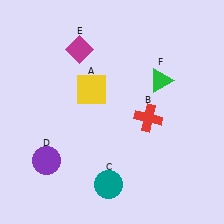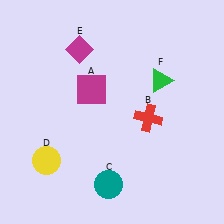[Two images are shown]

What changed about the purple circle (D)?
In Image 1, D is purple. In Image 2, it changed to yellow.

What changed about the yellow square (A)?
In Image 1, A is yellow. In Image 2, it changed to magenta.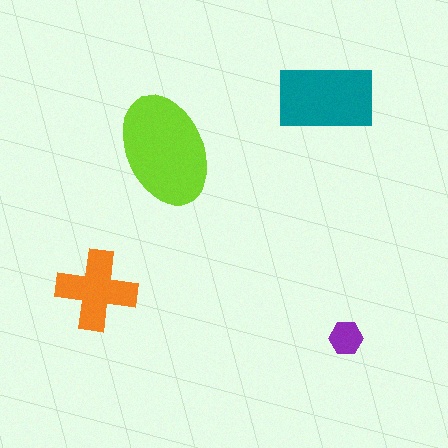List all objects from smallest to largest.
The purple hexagon, the orange cross, the teal rectangle, the lime ellipse.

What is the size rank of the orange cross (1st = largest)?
3rd.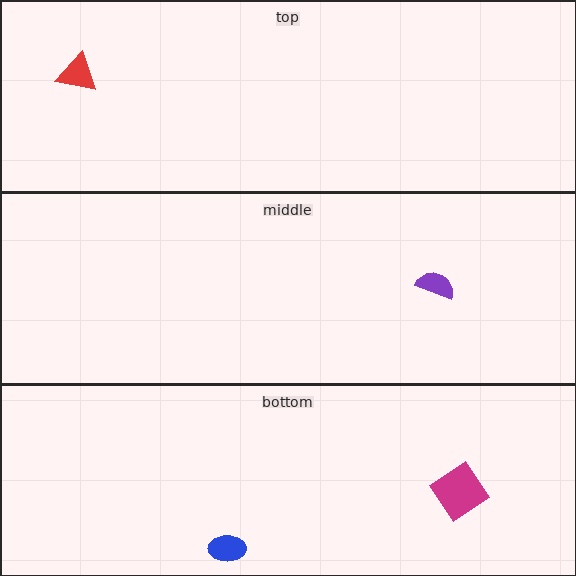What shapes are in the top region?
The red triangle.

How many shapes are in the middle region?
1.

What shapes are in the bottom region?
The magenta diamond, the blue ellipse.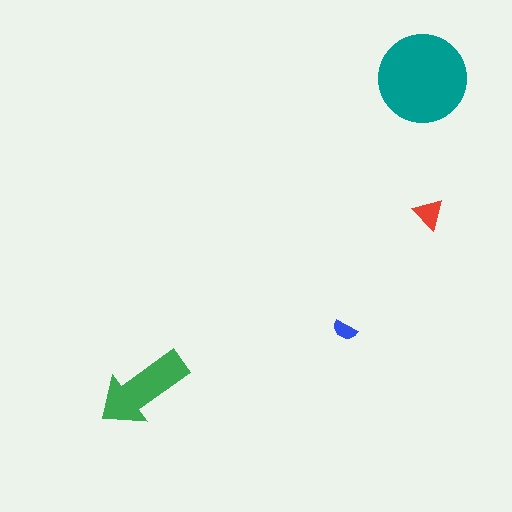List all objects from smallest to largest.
The blue semicircle, the red triangle, the green arrow, the teal circle.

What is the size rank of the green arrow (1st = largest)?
2nd.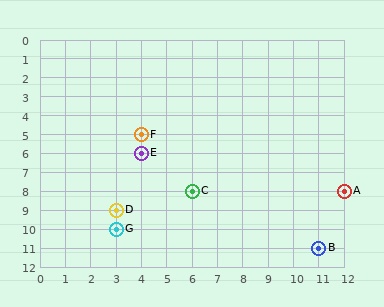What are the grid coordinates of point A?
Point A is at grid coordinates (12, 8).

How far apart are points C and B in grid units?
Points C and B are 5 columns and 3 rows apart (about 5.8 grid units diagonally).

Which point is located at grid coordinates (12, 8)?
Point A is at (12, 8).